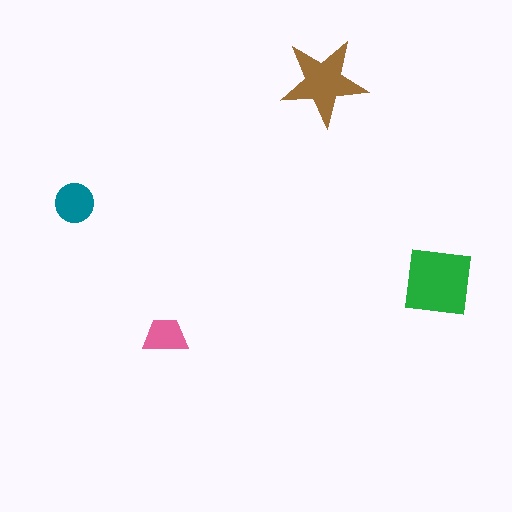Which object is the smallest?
The pink trapezoid.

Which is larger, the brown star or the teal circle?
The brown star.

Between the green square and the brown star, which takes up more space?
The green square.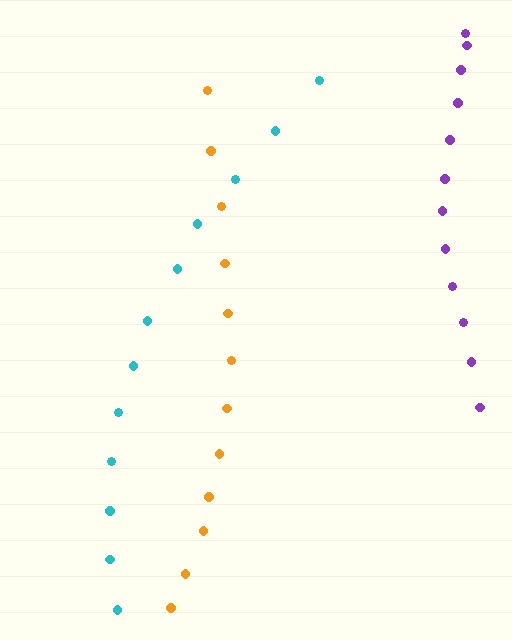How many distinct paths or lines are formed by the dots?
There are 3 distinct paths.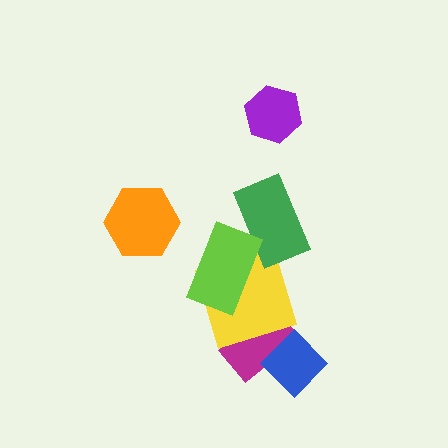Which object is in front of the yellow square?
The lime rectangle is in front of the yellow square.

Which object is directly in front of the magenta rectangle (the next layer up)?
The yellow square is directly in front of the magenta rectangle.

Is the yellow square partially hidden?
Yes, it is partially covered by another shape.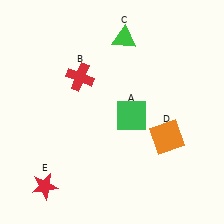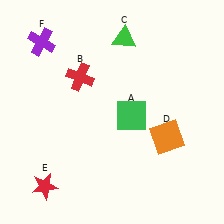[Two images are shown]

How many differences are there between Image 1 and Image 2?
There is 1 difference between the two images.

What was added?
A purple cross (F) was added in Image 2.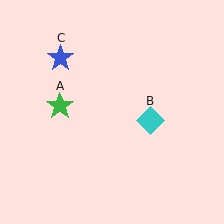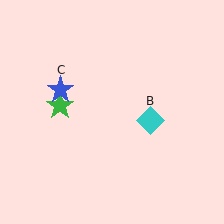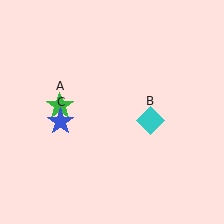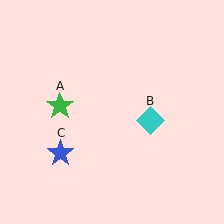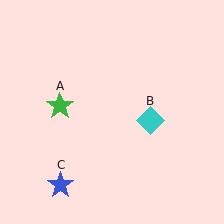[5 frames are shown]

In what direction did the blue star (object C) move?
The blue star (object C) moved down.